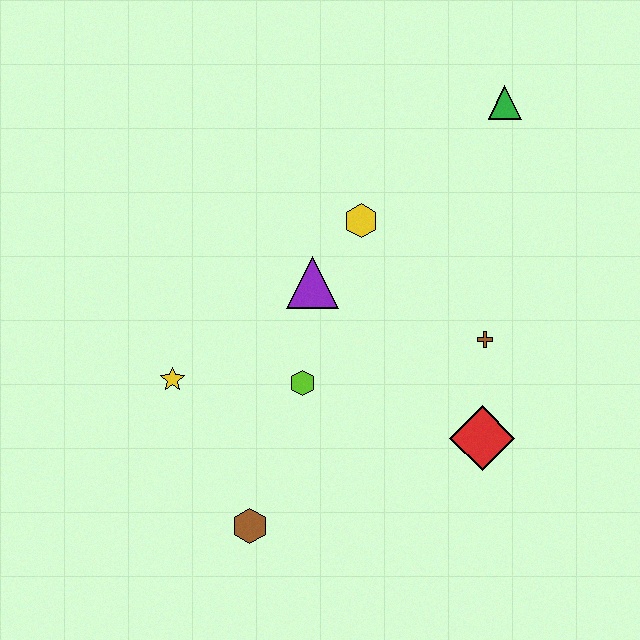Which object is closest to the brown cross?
The red diamond is closest to the brown cross.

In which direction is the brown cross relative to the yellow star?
The brown cross is to the right of the yellow star.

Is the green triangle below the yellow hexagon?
No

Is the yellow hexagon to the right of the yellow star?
Yes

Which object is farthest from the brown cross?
The yellow star is farthest from the brown cross.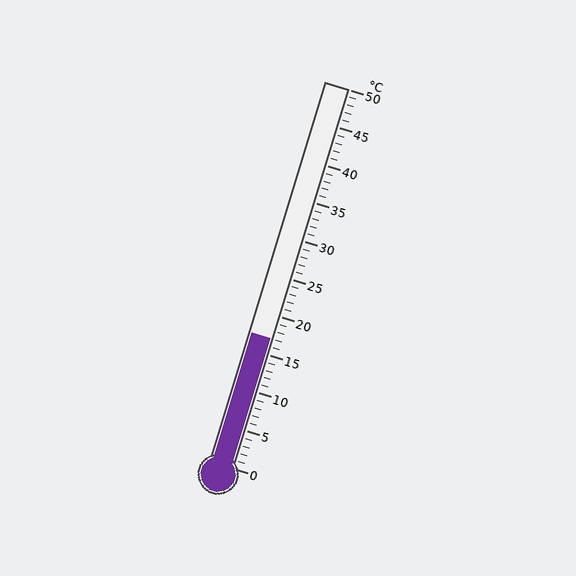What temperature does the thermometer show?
The thermometer shows approximately 17°C.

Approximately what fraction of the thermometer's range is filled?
The thermometer is filled to approximately 35% of its range.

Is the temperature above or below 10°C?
The temperature is above 10°C.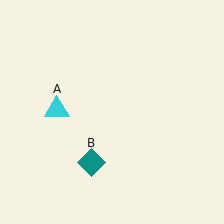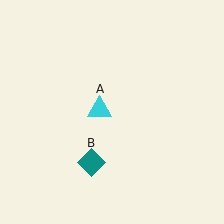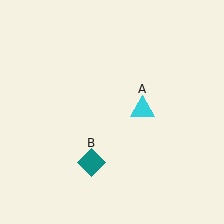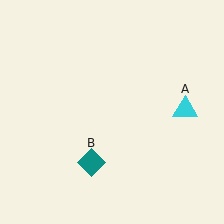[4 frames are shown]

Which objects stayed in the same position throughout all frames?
Teal diamond (object B) remained stationary.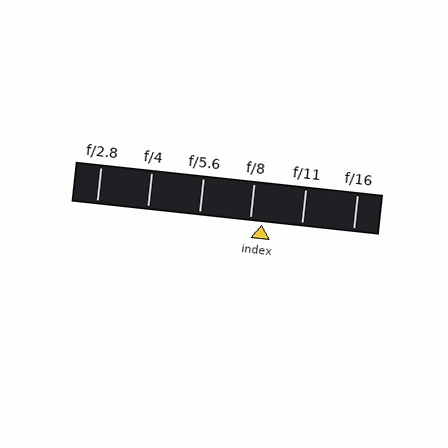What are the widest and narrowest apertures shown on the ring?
The widest aperture shown is f/2.8 and the narrowest is f/16.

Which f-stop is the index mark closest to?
The index mark is closest to f/8.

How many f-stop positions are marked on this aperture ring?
There are 6 f-stop positions marked.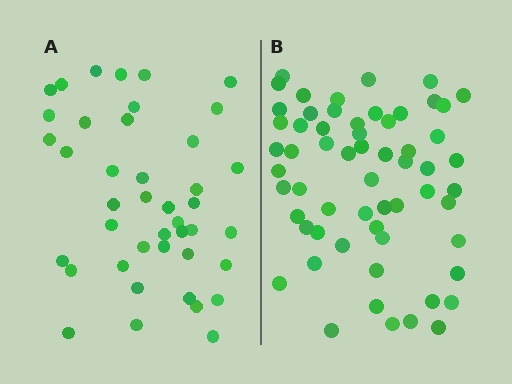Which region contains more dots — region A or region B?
Region B (the right region) has more dots.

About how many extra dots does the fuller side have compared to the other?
Region B has approximately 20 more dots than region A.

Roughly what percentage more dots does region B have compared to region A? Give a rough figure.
About 45% more.